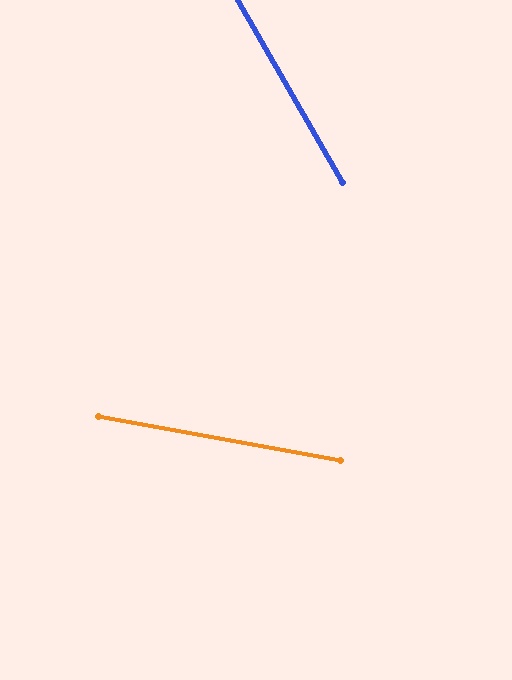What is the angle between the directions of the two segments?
Approximately 50 degrees.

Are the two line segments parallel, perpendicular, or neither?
Neither parallel nor perpendicular — they differ by about 50°.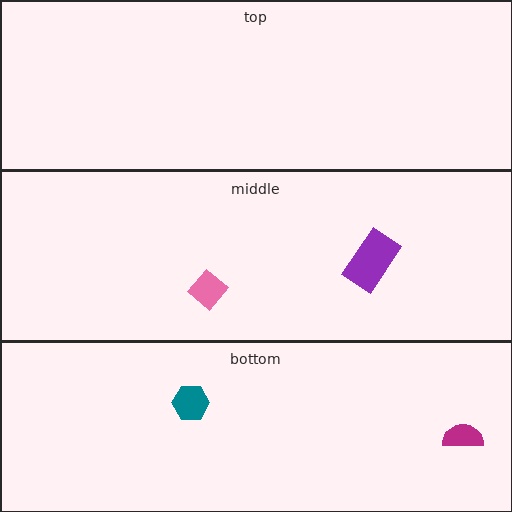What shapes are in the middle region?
The purple rectangle, the pink diamond.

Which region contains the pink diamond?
The middle region.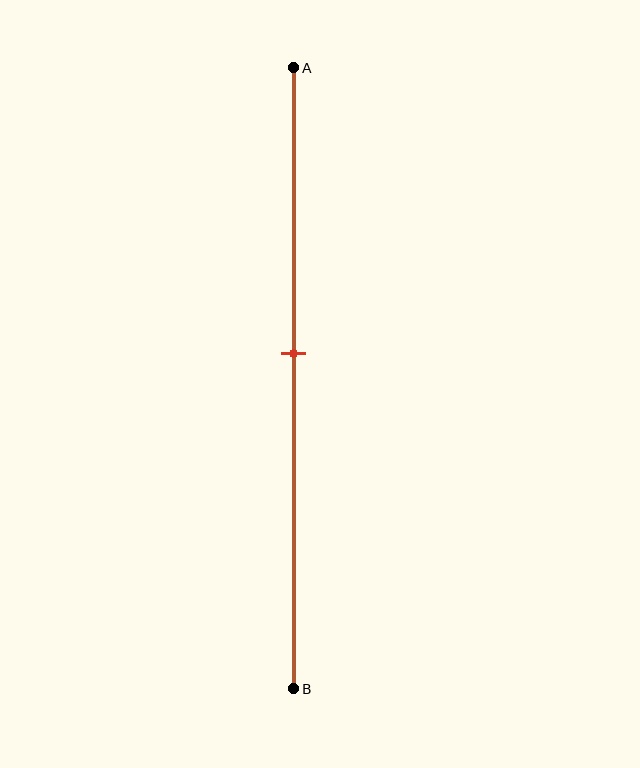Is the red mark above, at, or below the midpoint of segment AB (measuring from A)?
The red mark is above the midpoint of segment AB.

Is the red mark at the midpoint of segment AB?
No, the mark is at about 45% from A, not at the 50% midpoint.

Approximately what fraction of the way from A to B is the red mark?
The red mark is approximately 45% of the way from A to B.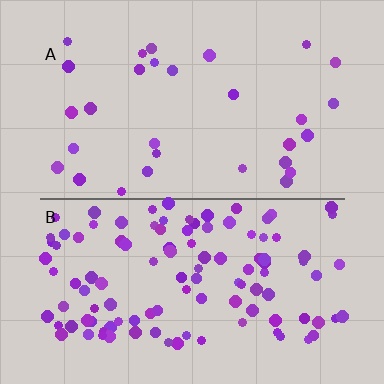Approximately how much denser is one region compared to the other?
Approximately 3.9× — region B over region A.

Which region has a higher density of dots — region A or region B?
B (the bottom).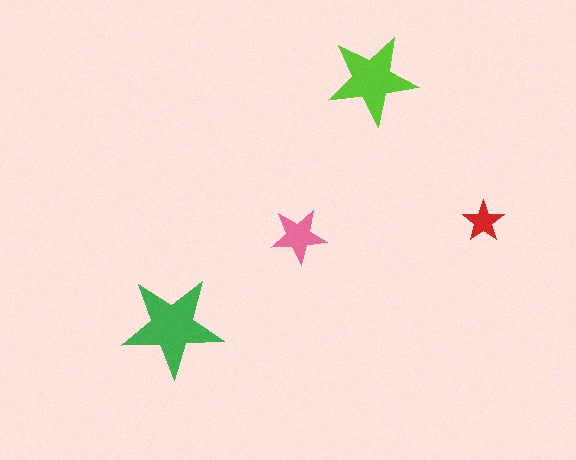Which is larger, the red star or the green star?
The green one.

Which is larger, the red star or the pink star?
The pink one.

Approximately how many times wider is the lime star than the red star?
About 2 times wider.